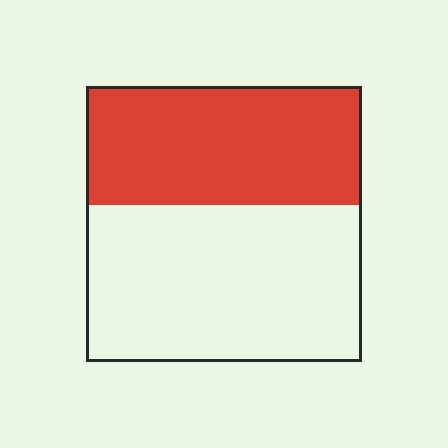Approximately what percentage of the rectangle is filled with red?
Approximately 45%.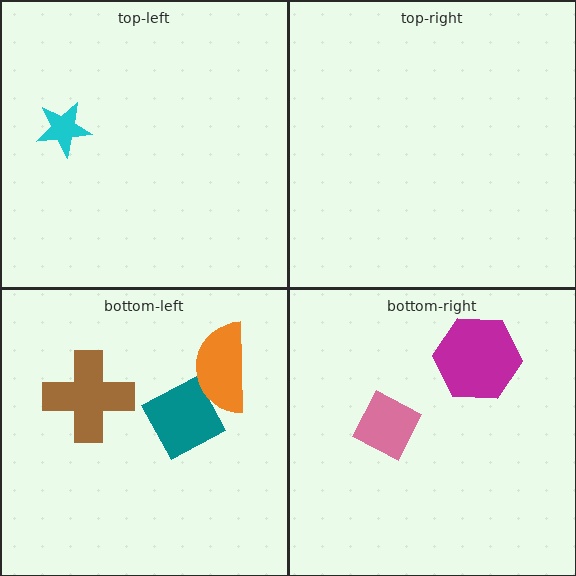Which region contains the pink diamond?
The bottom-right region.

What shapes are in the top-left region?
The cyan star.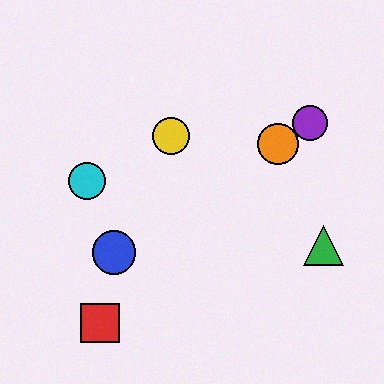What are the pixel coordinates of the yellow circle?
The yellow circle is at (171, 136).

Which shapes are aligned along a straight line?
The blue circle, the purple circle, the orange circle are aligned along a straight line.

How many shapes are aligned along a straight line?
3 shapes (the blue circle, the purple circle, the orange circle) are aligned along a straight line.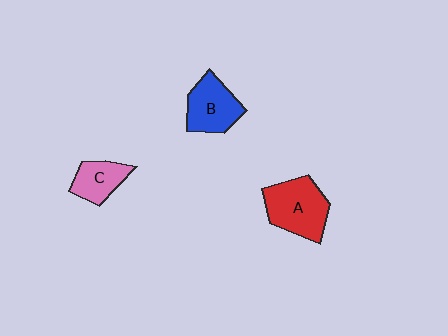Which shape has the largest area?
Shape A (red).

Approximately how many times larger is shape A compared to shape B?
Approximately 1.2 times.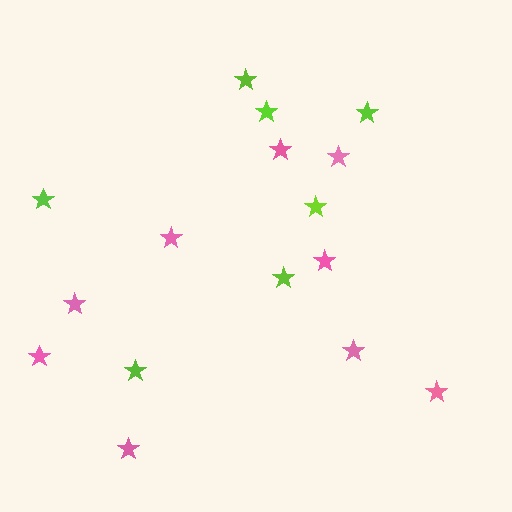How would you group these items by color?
There are 2 groups: one group of lime stars (7) and one group of pink stars (9).